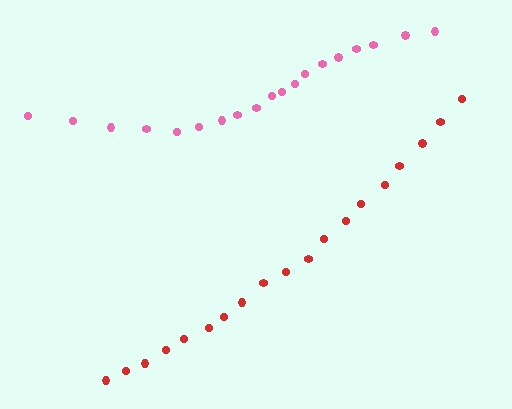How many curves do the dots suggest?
There are 2 distinct paths.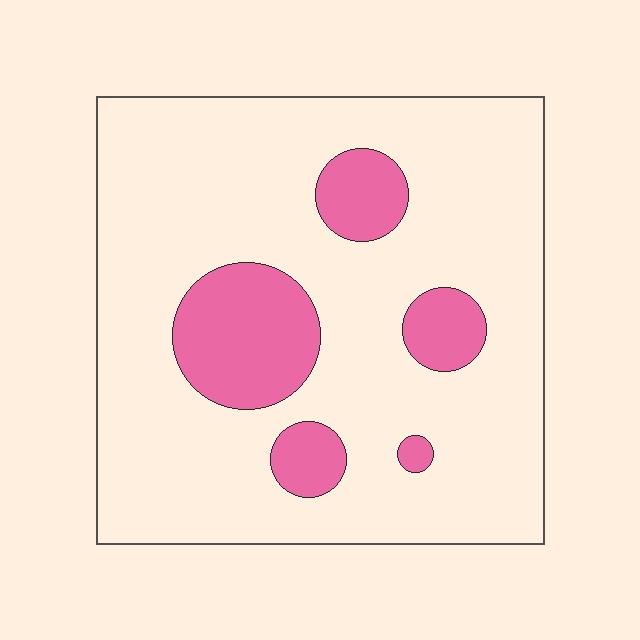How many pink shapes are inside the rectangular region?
5.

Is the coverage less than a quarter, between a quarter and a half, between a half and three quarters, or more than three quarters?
Less than a quarter.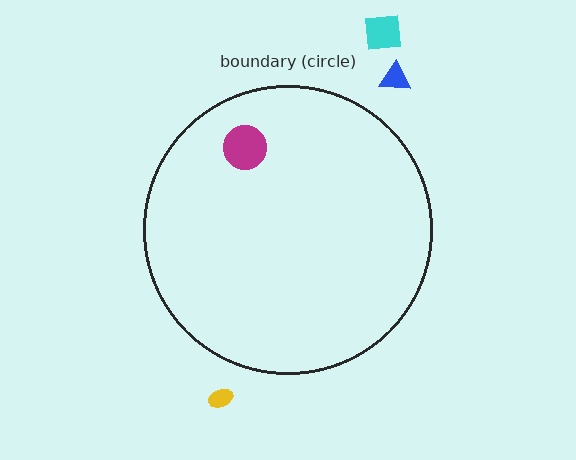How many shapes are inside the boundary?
1 inside, 3 outside.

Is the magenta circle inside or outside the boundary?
Inside.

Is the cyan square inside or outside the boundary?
Outside.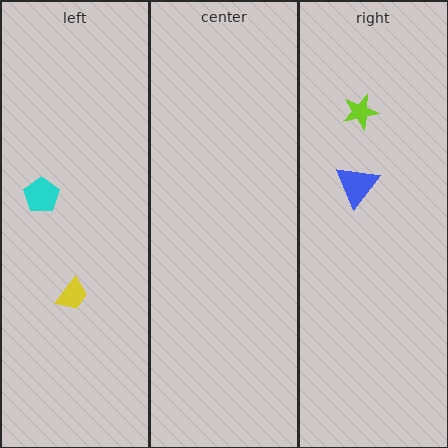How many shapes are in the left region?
2.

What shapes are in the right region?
The lime star, the blue triangle.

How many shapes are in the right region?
2.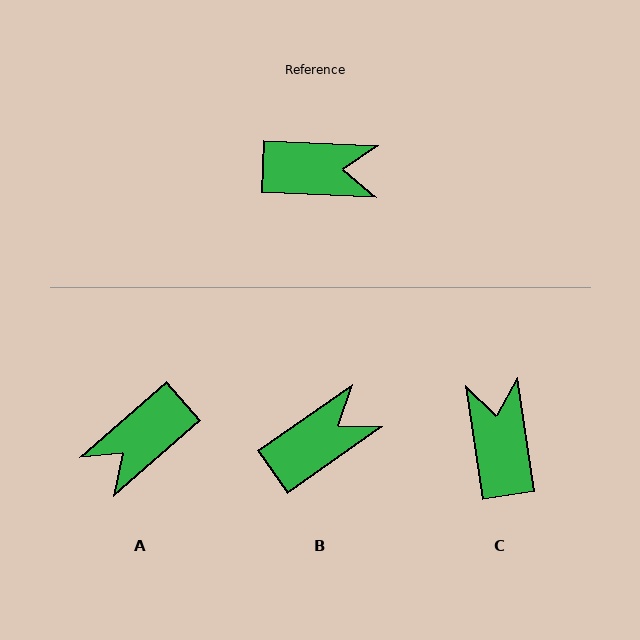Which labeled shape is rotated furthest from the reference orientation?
A, about 136 degrees away.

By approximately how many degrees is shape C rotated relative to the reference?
Approximately 101 degrees counter-clockwise.